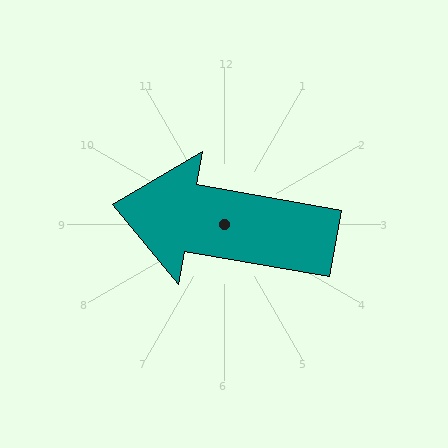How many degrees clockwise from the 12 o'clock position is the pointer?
Approximately 280 degrees.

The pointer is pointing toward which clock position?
Roughly 9 o'clock.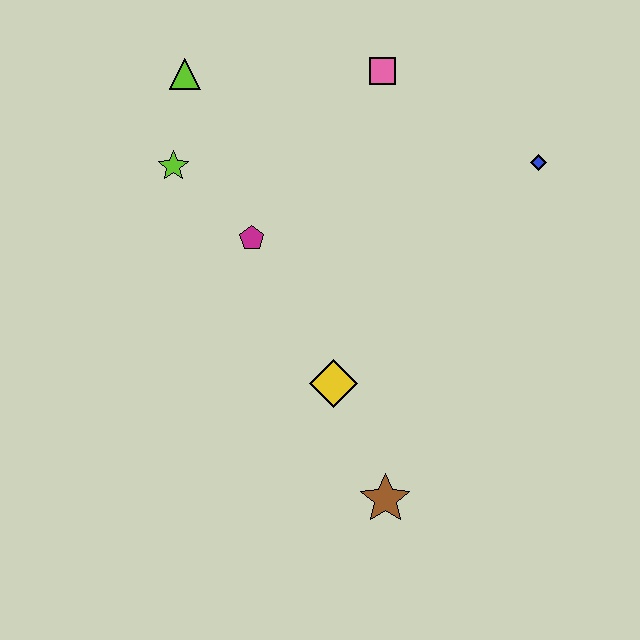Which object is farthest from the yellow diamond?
The lime triangle is farthest from the yellow diamond.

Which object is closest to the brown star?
The yellow diamond is closest to the brown star.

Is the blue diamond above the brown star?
Yes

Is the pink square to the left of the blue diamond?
Yes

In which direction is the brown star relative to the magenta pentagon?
The brown star is below the magenta pentagon.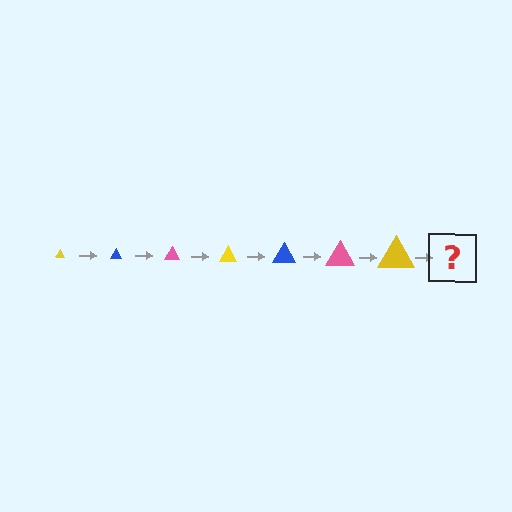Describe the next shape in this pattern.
It should be a blue triangle, larger than the previous one.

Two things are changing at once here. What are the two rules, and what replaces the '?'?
The two rules are that the triangle grows larger each step and the color cycles through yellow, blue, and pink. The '?' should be a blue triangle, larger than the previous one.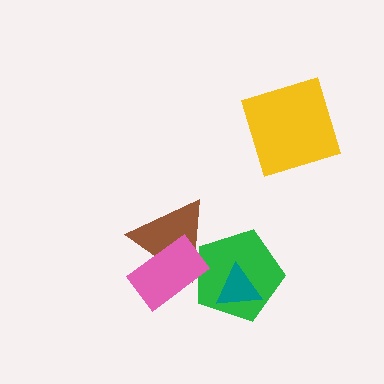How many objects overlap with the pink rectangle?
2 objects overlap with the pink rectangle.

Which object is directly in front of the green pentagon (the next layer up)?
The teal triangle is directly in front of the green pentagon.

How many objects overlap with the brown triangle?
2 objects overlap with the brown triangle.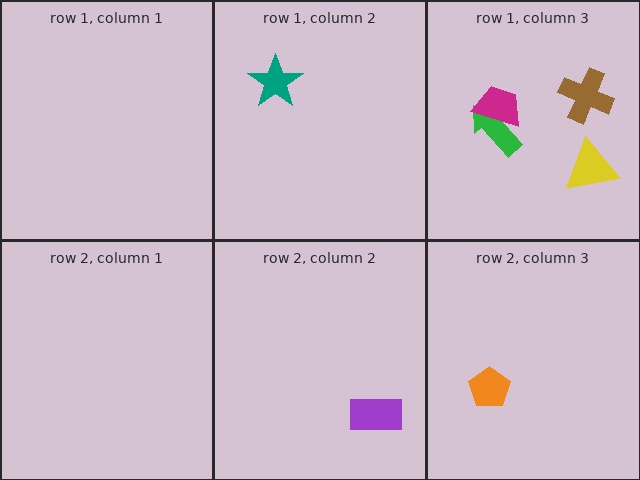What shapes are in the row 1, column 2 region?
The teal star.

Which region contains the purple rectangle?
The row 2, column 2 region.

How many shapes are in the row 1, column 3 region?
4.